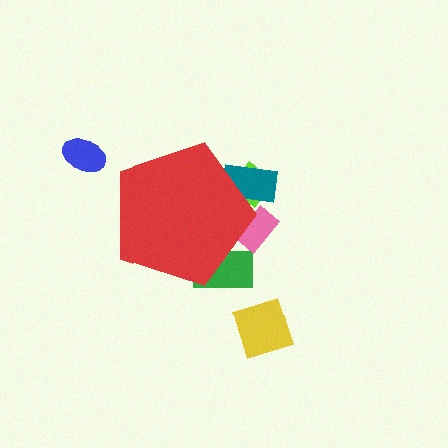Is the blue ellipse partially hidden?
No, the blue ellipse is fully visible.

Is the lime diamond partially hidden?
Yes, the lime diamond is partially hidden behind the red pentagon.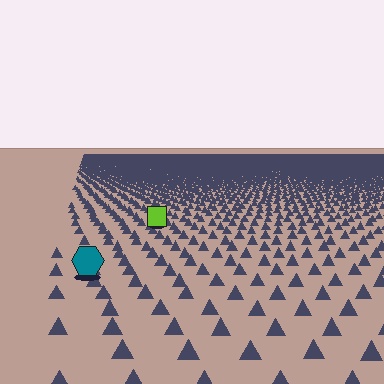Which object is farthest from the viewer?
The lime square is farthest from the viewer. It appears smaller and the ground texture around it is denser.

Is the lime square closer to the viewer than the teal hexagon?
No. The teal hexagon is closer — you can tell from the texture gradient: the ground texture is coarser near it.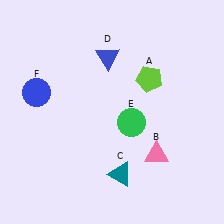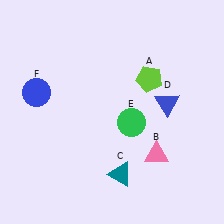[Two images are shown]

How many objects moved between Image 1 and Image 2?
1 object moved between the two images.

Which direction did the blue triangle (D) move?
The blue triangle (D) moved right.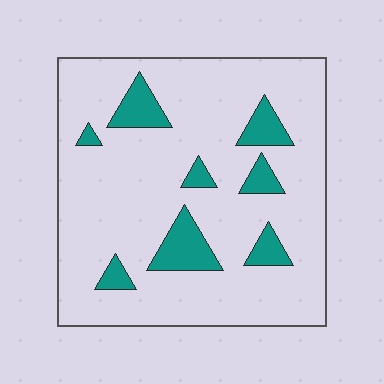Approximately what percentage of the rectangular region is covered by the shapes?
Approximately 15%.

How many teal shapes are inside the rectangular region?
8.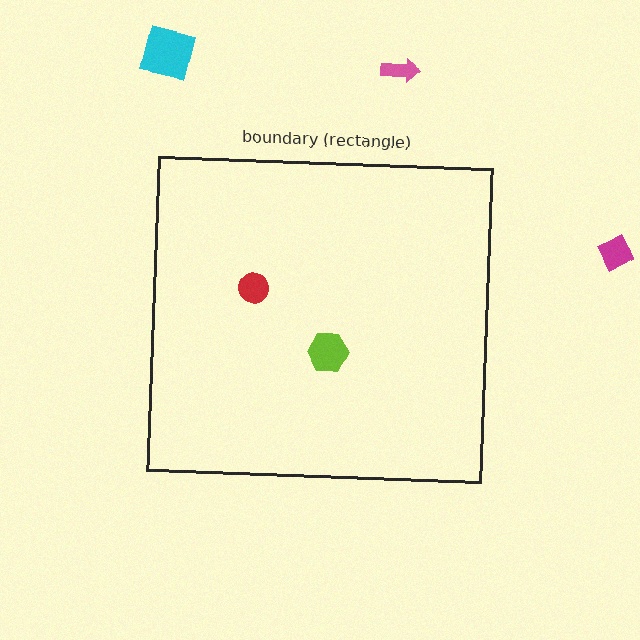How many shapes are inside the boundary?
2 inside, 3 outside.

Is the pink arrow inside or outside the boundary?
Outside.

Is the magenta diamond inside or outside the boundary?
Outside.